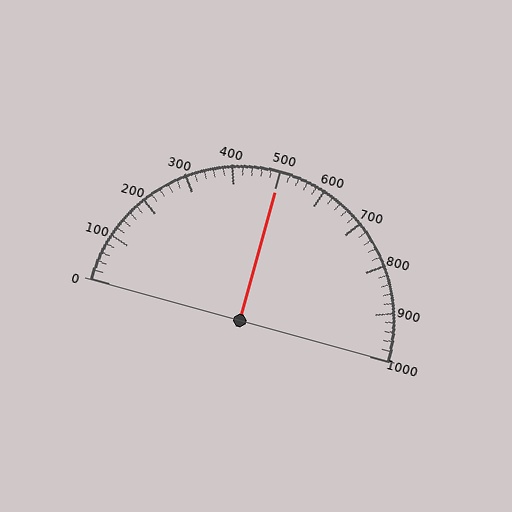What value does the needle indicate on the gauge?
The needle indicates approximately 500.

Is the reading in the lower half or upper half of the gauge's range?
The reading is in the upper half of the range (0 to 1000).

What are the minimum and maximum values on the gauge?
The gauge ranges from 0 to 1000.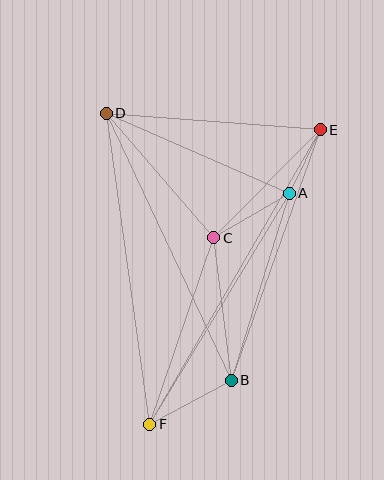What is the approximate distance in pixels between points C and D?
The distance between C and D is approximately 165 pixels.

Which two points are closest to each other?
Points A and E are closest to each other.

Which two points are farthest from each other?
Points E and F are farthest from each other.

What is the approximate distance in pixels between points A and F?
The distance between A and F is approximately 270 pixels.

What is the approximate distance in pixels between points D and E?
The distance between D and E is approximately 215 pixels.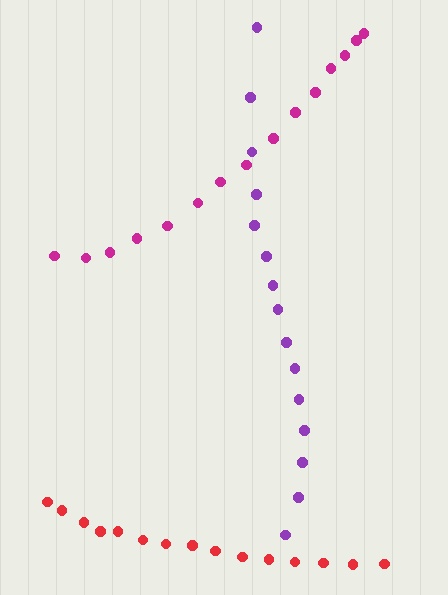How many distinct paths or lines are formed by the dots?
There are 3 distinct paths.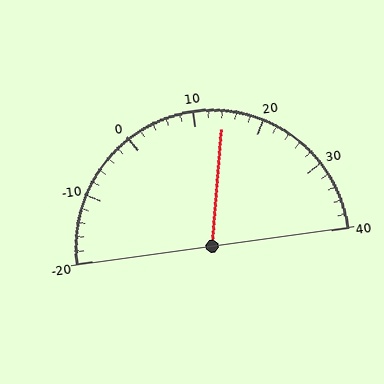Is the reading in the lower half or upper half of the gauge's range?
The reading is in the upper half of the range (-20 to 40).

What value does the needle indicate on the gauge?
The needle indicates approximately 14.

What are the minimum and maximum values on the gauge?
The gauge ranges from -20 to 40.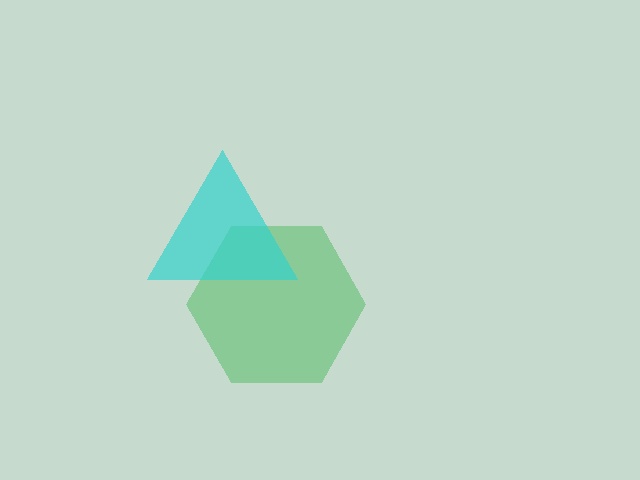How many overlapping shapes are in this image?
There are 2 overlapping shapes in the image.